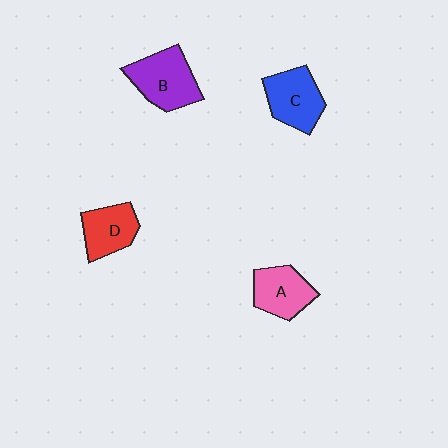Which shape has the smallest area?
Shape D (red).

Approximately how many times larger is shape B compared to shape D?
Approximately 1.3 times.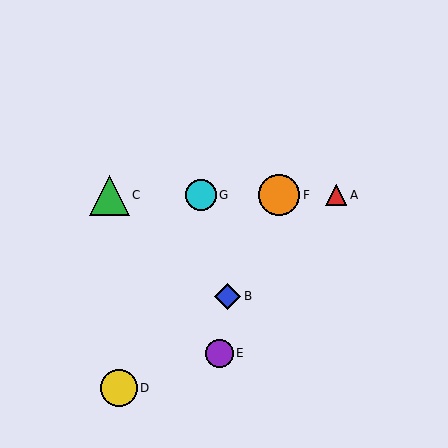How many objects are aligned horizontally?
4 objects (A, C, F, G) are aligned horizontally.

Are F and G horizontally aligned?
Yes, both are at y≈195.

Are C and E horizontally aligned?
No, C is at y≈195 and E is at y≈353.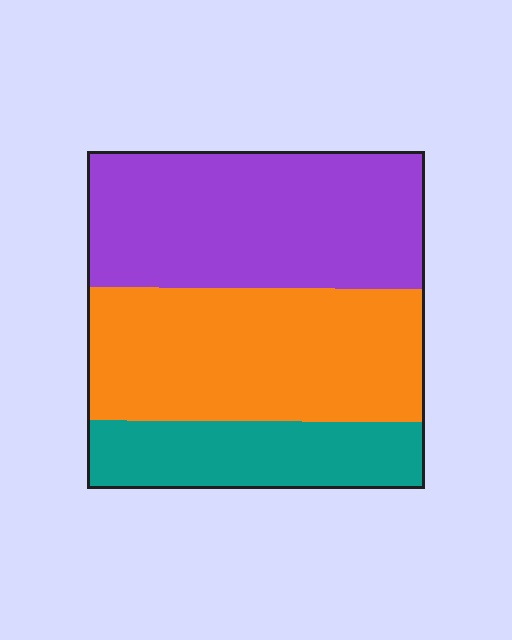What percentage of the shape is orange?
Orange takes up about two fifths (2/5) of the shape.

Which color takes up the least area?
Teal, at roughly 20%.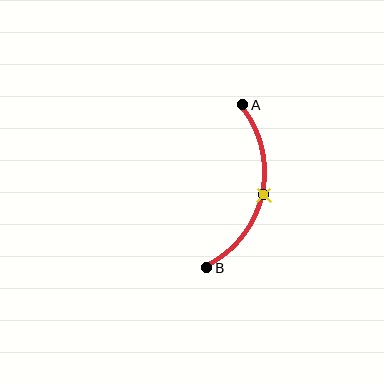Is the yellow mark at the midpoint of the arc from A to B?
Yes. The yellow mark lies on the arc at equal arc-length from both A and B — it is the arc midpoint.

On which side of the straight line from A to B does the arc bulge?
The arc bulges to the right of the straight line connecting A and B.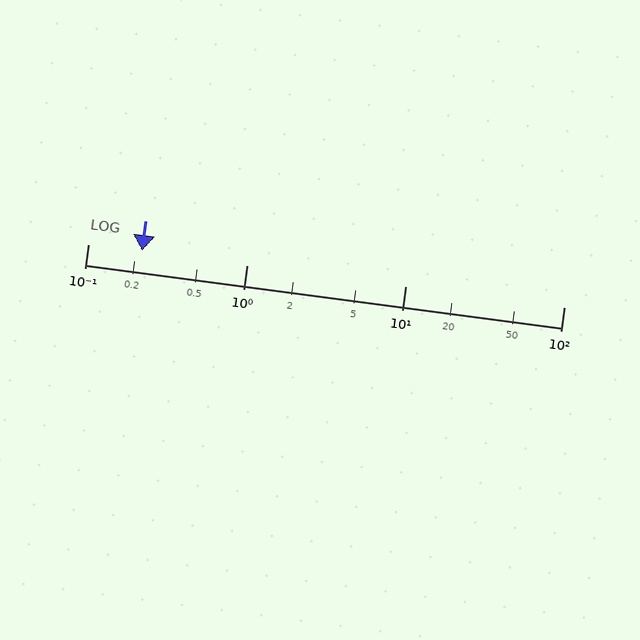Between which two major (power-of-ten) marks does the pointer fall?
The pointer is between 0.1 and 1.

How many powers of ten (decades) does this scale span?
The scale spans 3 decades, from 0.1 to 100.